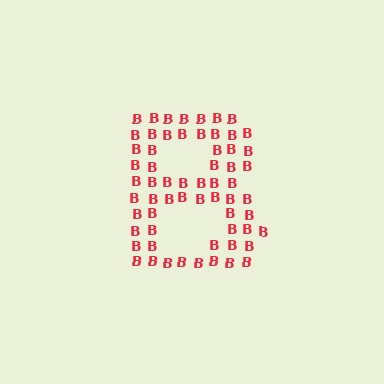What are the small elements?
The small elements are letter B's.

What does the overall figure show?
The overall figure shows the letter B.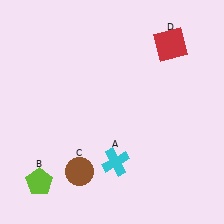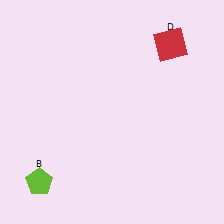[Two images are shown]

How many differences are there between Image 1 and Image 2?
There are 2 differences between the two images.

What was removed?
The cyan cross (A), the brown circle (C) were removed in Image 2.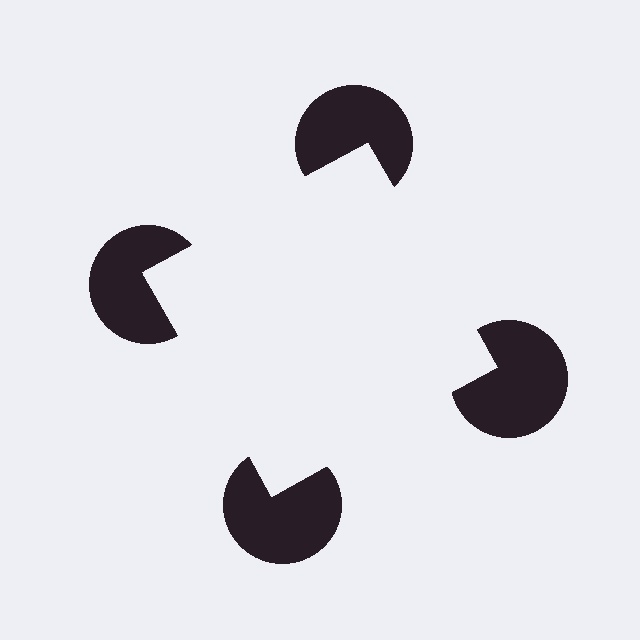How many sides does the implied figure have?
4 sides.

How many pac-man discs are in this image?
There are 4 — one at each vertex of the illusory square.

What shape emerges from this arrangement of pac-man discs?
An illusory square — its edges are inferred from the aligned wedge cuts in the pac-man discs, not physically drawn.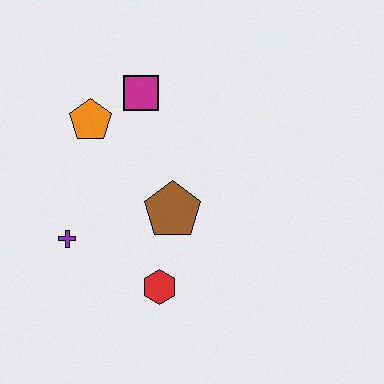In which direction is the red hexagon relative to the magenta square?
The red hexagon is below the magenta square.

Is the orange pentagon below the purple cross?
No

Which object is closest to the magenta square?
The orange pentagon is closest to the magenta square.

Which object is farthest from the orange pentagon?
The red hexagon is farthest from the orange pentagon.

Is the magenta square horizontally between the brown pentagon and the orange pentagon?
Yes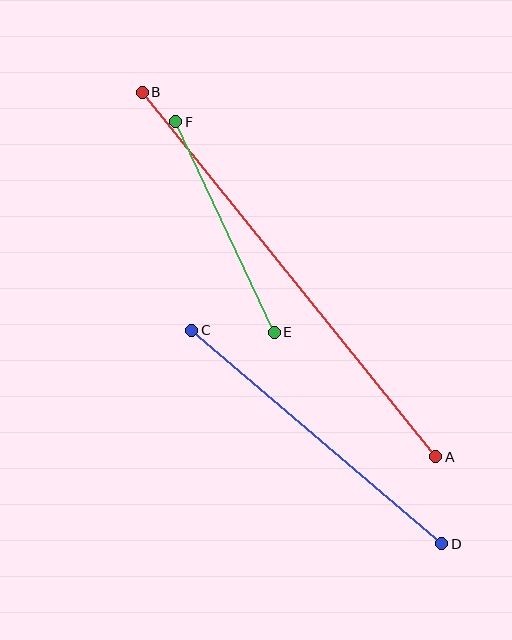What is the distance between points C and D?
The distance is approximately 329 pixels.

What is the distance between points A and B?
The distance is approximately 468 pixels.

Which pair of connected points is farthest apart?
Points A and B are farthest apart.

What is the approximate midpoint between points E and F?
The midpoint is at approximately (225, 227) pixels.